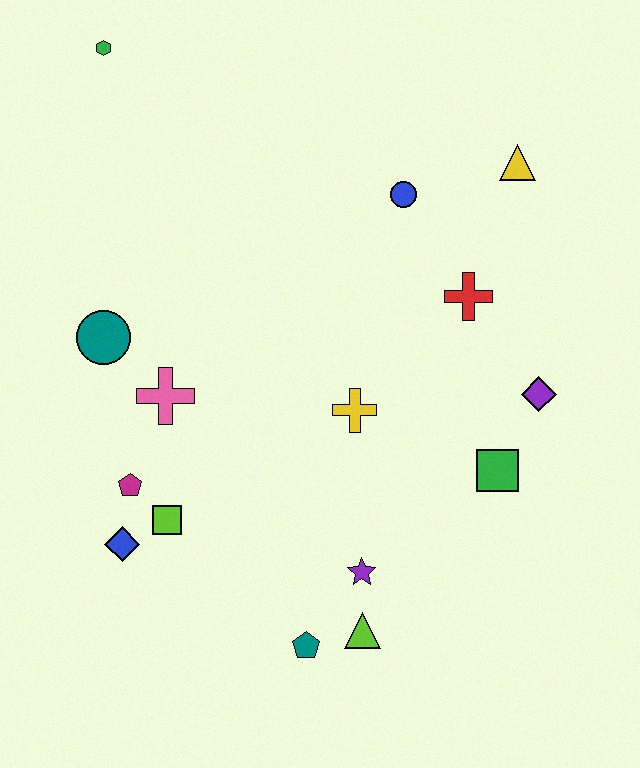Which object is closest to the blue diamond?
The lime square is closest to the blue diamond.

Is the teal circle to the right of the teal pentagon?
No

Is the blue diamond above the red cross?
No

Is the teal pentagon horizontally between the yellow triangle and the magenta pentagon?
Yes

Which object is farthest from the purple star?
The green hexagon is farthest from the purple star.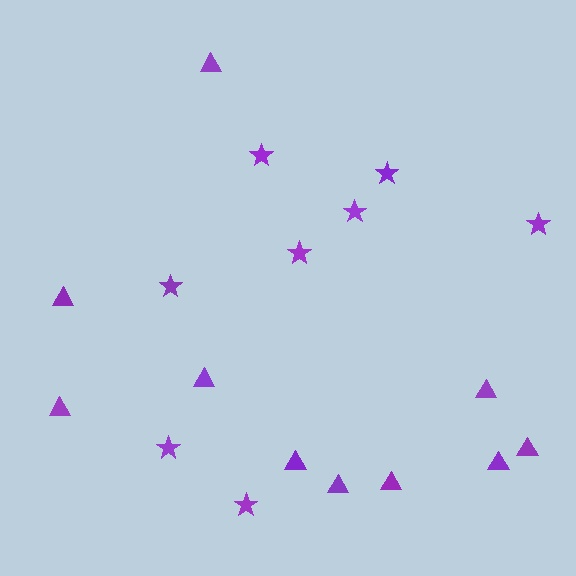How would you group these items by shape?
There are 2 groups: one group of stars (8) and one group of triangles (10).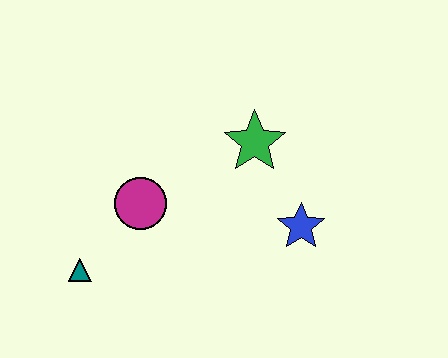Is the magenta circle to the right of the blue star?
No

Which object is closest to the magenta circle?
The teal triangle is closest to the magenta circle.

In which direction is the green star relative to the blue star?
The green star is above the blue star.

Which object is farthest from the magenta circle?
The blue star is farthest from the magenta circle.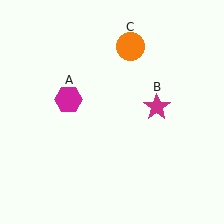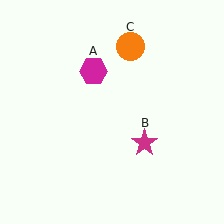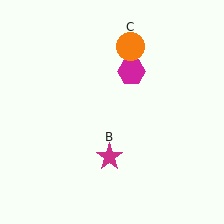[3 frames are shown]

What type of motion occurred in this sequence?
The magenta hexagon (object A), magenta star (object B) rotated clockwise around the center of the scene.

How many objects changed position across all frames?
2 objects changed position: magenta hexagon (object A), magenta star (object B).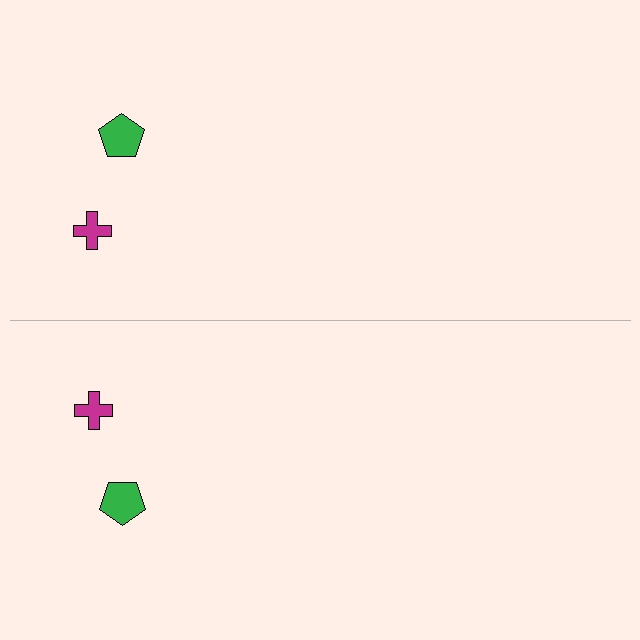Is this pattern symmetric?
Yes, this pattern has bilateral (reflection) symmetry.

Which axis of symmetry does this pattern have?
The pattern has a horizontal axis of symmetry running through the center of the image.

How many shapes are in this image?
There are 4 shapes in this image.